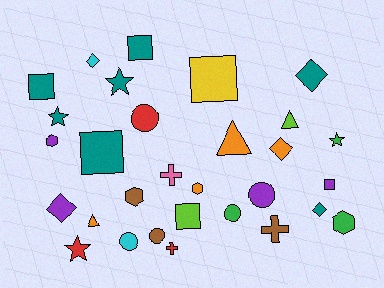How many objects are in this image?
There are 30 objects.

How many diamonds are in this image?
There are 5 diamonds.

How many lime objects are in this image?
There are 2 lime objects.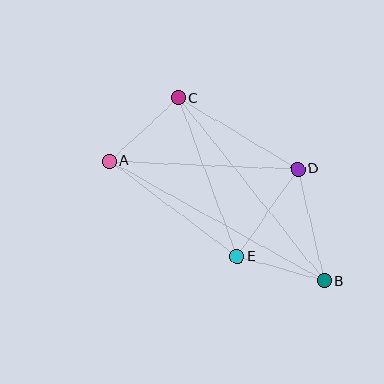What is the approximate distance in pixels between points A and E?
The distance between A and E is approximately 159 pixels.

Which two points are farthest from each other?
Points A and B are farthest from each other.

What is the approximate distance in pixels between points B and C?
The distance between B and C is approximately 234 pixels.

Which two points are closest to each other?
Points B and E are closest to each other.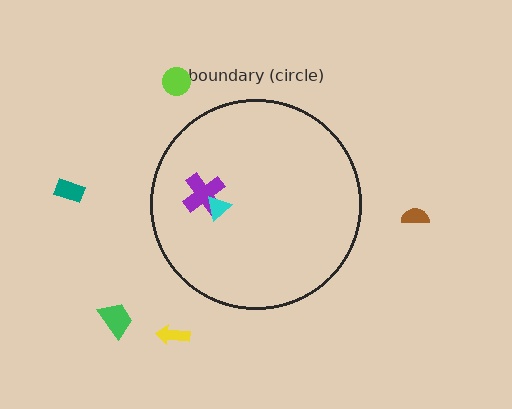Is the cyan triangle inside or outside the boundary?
Inside.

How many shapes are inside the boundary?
2 inside, 5 outside.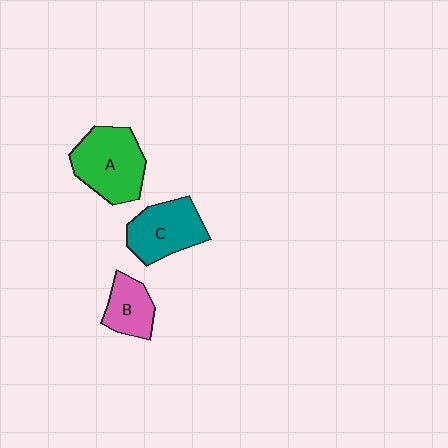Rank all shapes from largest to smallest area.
From largest to smallest: A (green), C (teal), B (pink).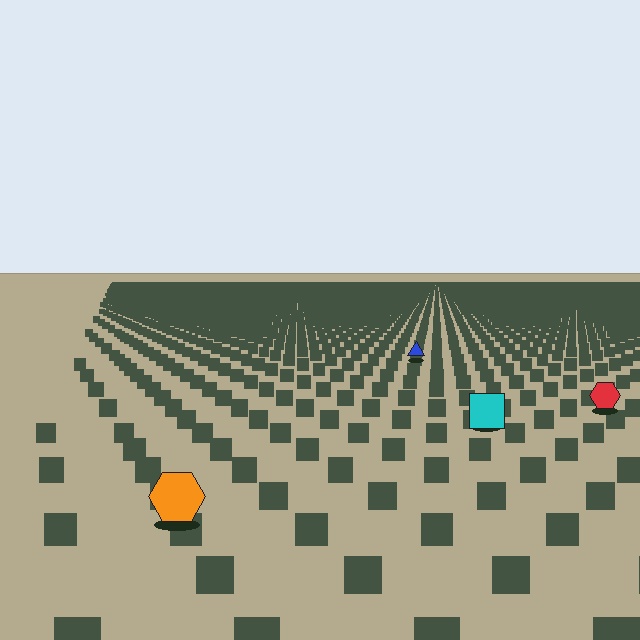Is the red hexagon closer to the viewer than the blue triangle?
Yes. The red hexagon is closer — you can tell from the texture gradient: the ground texture is coarser near it.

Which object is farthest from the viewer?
The blue triangle is farthest from the viewer. It appears smaller and the ground texture around it is denser.